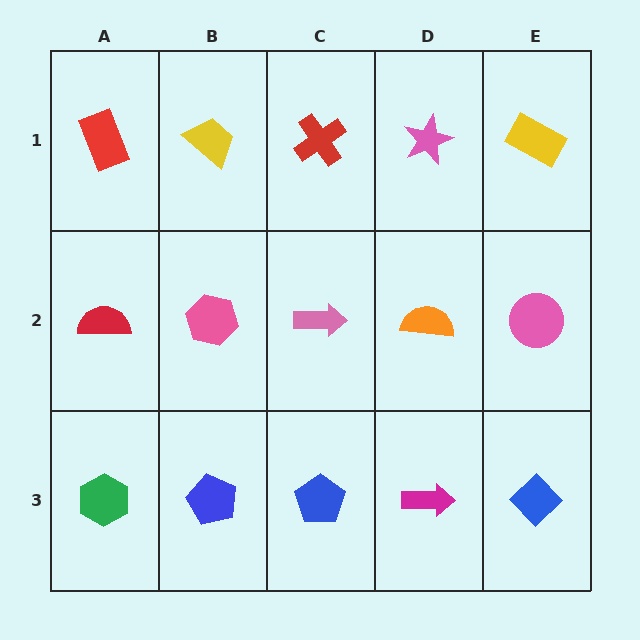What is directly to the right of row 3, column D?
A blue diamond.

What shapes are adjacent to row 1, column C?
A pink arrow (row 2, column C), a yellow trapezoid (row 1, column B), a pink star (row 1, column D).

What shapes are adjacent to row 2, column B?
A yellow trapezoid (row 1, column B), a blue pentagon (row 3, column B), a red semicircle (row 2, column A), a pink arrow (row 2, column C).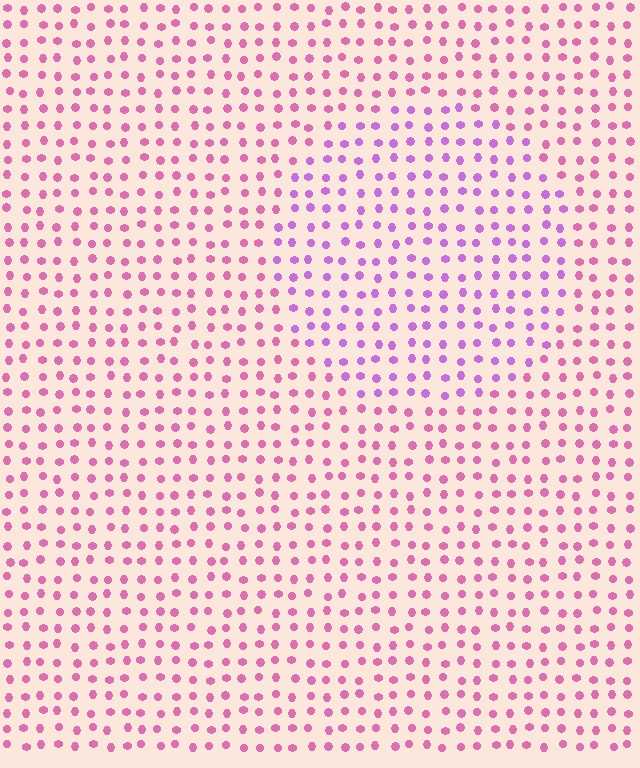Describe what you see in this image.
The image is filled with small pink elements in a uniform arrangement. A circle-shaped region is visible where the elements are tinted to a slightly different hue, forming a subtle color boundary.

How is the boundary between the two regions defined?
The boundary is defined purely by a slight shift in hue (about 35 degrees). Spacing, size, and orientation are identical on both sides.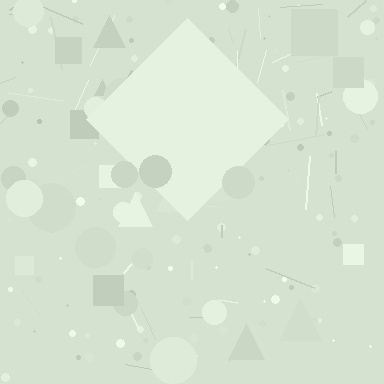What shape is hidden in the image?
A diamond is hidden in the image.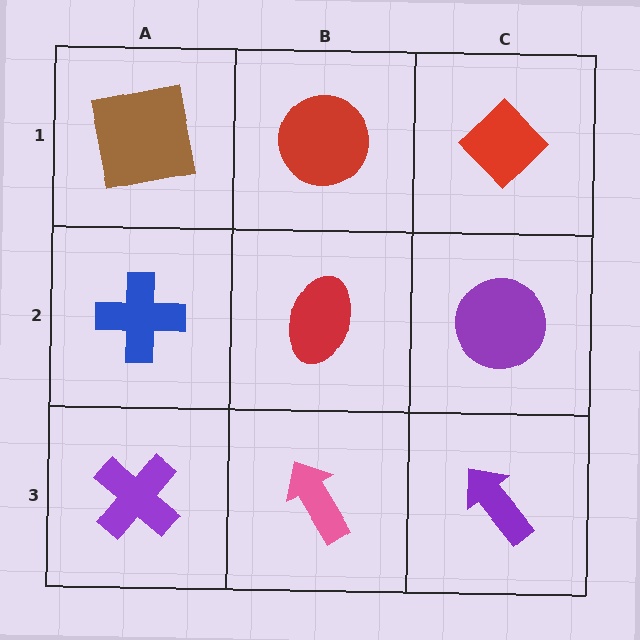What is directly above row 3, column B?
A red ellipse.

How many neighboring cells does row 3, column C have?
2.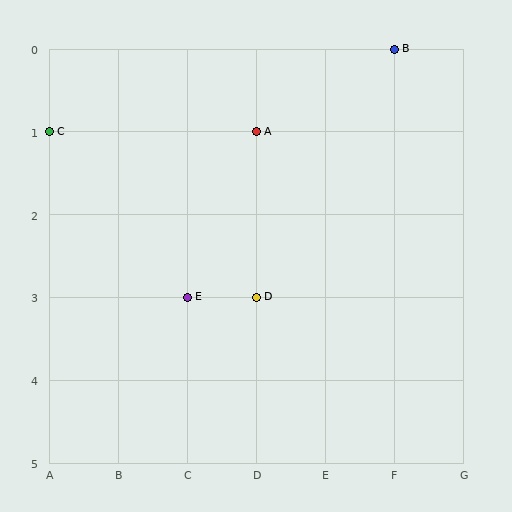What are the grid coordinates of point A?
Point A is at grid coordinates (D, 1).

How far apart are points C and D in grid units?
Points C and D are 3 columns and 2 rows apart (about 3.6 grid units diagonally).